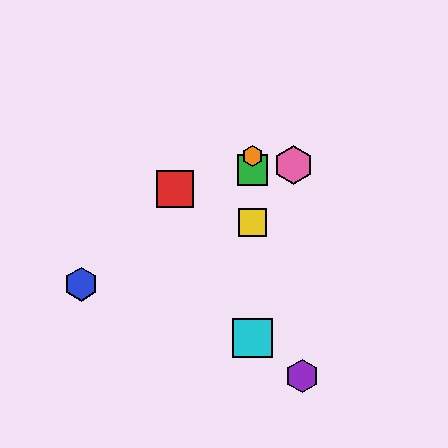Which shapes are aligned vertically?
The green square, the yellow square, the orange hexagon, the cyan square are aligned vertically.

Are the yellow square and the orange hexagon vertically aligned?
Yes, both are at x≈252.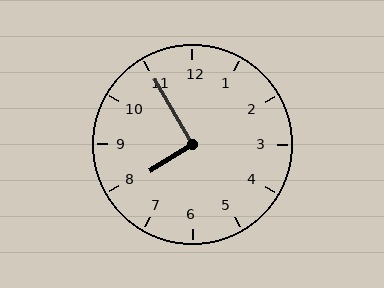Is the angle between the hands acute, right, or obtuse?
It is right.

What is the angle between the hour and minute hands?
Approximately 92 degrees.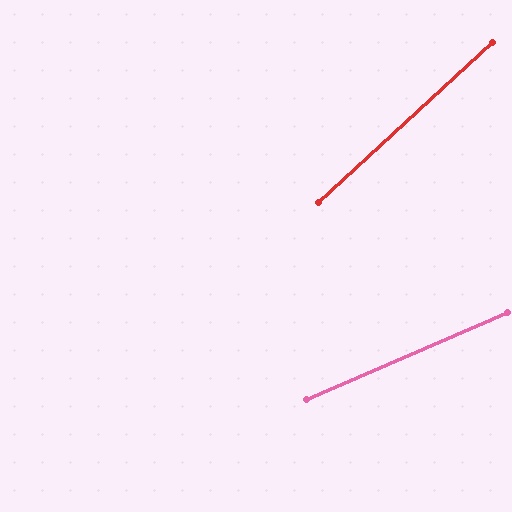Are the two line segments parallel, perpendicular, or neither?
Neither parallel nor perpendicular — they differ by about 19°.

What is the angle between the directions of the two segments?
Approximately 19 degrees.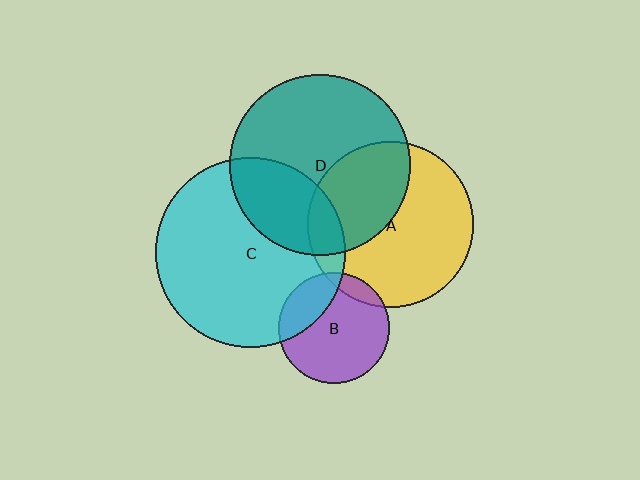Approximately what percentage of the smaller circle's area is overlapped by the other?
Approximately 10%.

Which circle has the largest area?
Circle C (cyan).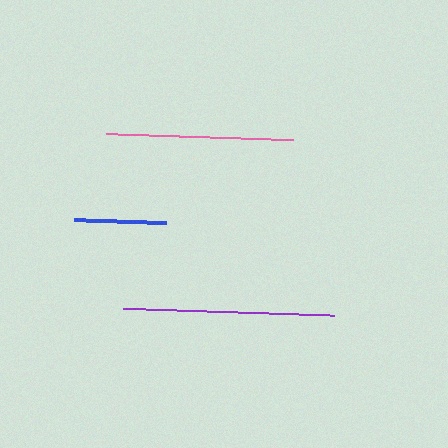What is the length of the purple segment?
The purple segment is approximately 211 pixels long.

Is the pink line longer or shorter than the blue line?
The pink line is longer than the blue line.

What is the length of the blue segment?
The blue segment is approximately 92 pixels long.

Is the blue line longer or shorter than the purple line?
The purple line is longer than the blue line.